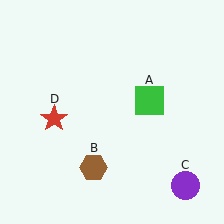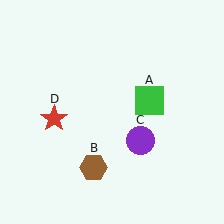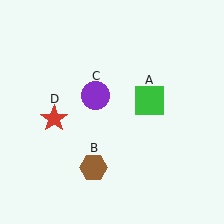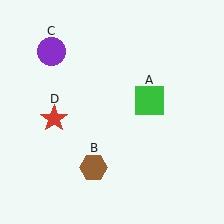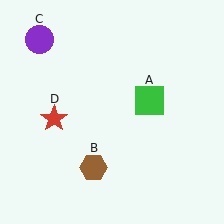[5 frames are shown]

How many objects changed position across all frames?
1 object changed position: purple circle (object C).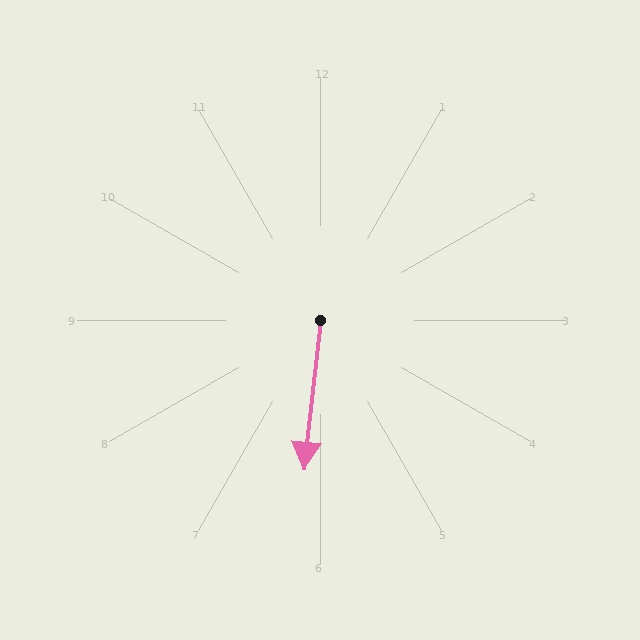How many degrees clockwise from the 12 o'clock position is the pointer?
Approximately 186 degrees.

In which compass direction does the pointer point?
South.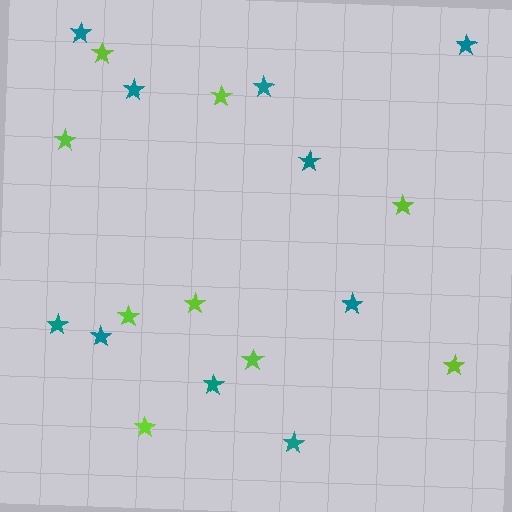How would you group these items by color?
There are 2 groups: one group of lime stars (9) and one group of teal stars (10).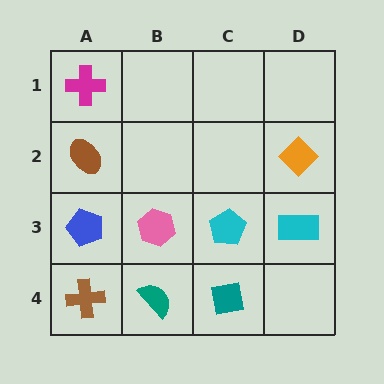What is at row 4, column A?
A brown cross.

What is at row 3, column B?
A pink hexagon.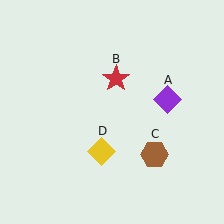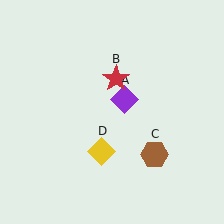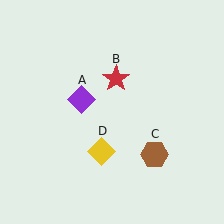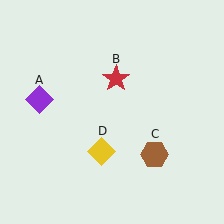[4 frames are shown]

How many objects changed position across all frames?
1 object changed position: purple diamond (object A).